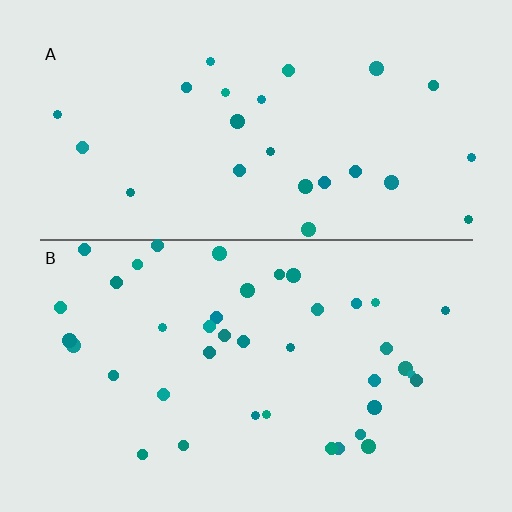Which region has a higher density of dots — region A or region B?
B (the bottom).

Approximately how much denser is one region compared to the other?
Approximately 1.6× — region B over region A.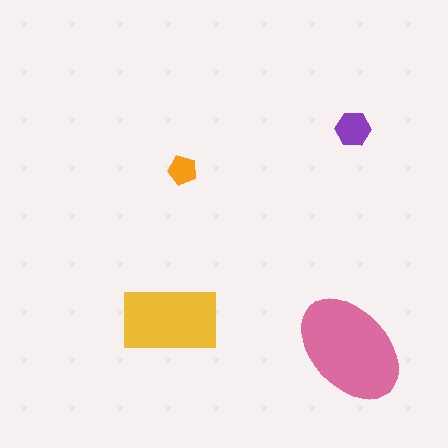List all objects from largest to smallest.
The pink ellipse, the yellow rectangle, the purple hexagon, the orange pentagon.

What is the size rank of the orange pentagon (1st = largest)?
4th.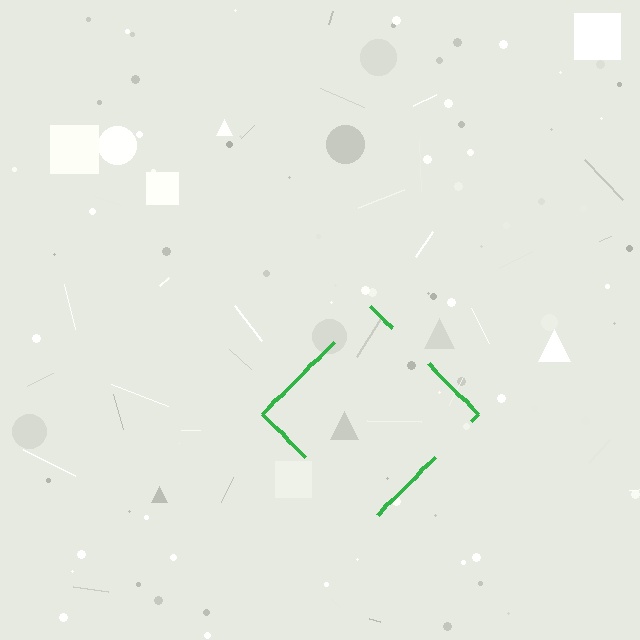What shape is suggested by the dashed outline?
The dashed outline suggests a diamond.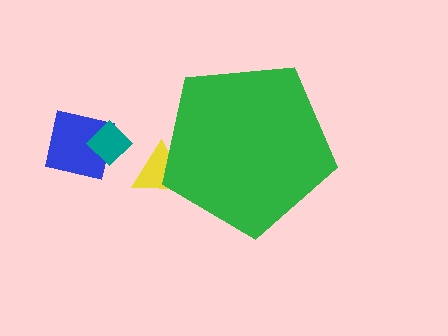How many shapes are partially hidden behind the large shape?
1 shape is partially hidden.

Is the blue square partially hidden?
No, the blue square is fully visible.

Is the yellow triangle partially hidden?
Yes, the yellow triangle is partially hidden behind the green pentagon.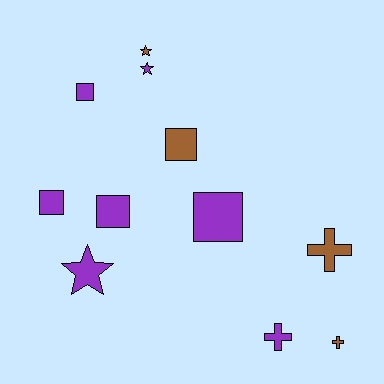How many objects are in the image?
There are 11 objects.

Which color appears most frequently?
Purple, with 7 objects.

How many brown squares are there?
There is 1 brown square.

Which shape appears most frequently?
Square, with 5 objects.